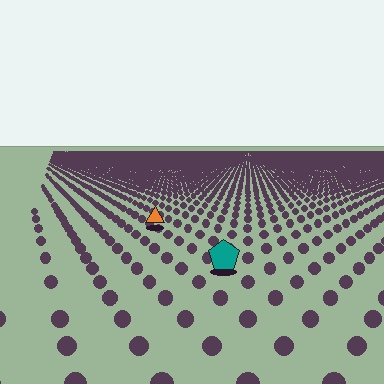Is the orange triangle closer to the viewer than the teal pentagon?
No. The teal pentagon is closer — you can tell from the texture gradient: the ground texture is coarser near it.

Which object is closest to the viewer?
The teal pentagon is closest. The texture marks near it are larger and more spread out.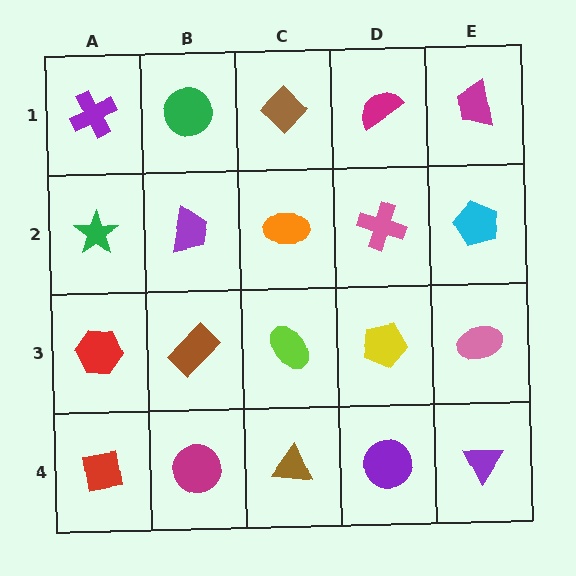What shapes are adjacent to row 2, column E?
A magenta trapezoid (row 1, column E), a pink ellipse (row 3, column E), a pink cross (row 2, column D).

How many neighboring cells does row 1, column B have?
3.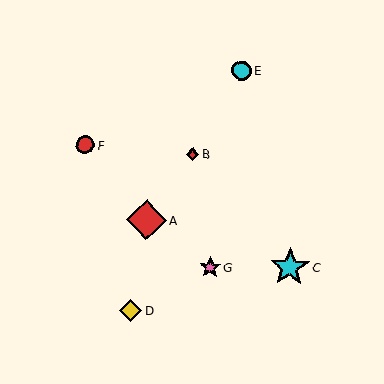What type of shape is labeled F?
Shape F is a red circle.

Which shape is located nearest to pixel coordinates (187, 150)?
The red diamond (labeled B) at (193, 154) is nearest to that location.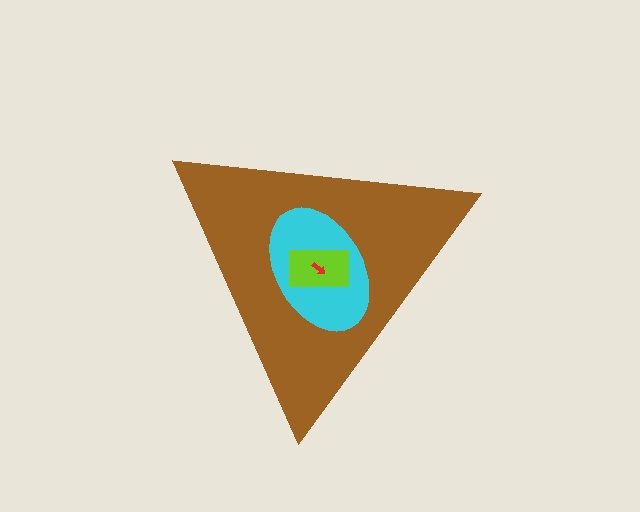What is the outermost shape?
The brown triangle.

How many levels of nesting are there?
4.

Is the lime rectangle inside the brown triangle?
Yes.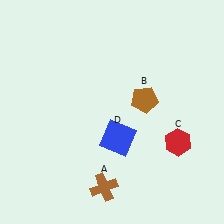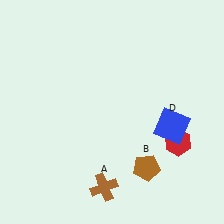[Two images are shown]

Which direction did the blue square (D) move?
The blue square (D) moved right.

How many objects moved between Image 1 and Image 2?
2 objects moved between the two images.